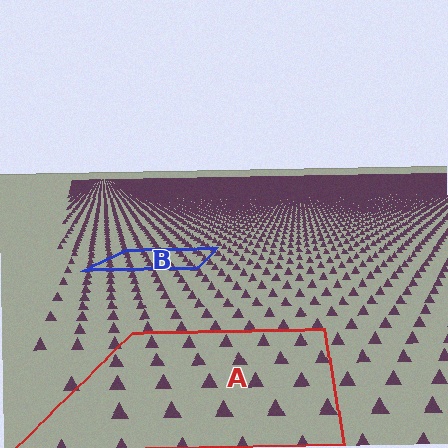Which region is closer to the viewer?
Region A is closer. The texture elements there are larger and more spread out.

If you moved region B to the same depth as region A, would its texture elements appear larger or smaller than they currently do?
They would appear larger. At a closer depth, the same texture elements are projected at a bigger on-screen size.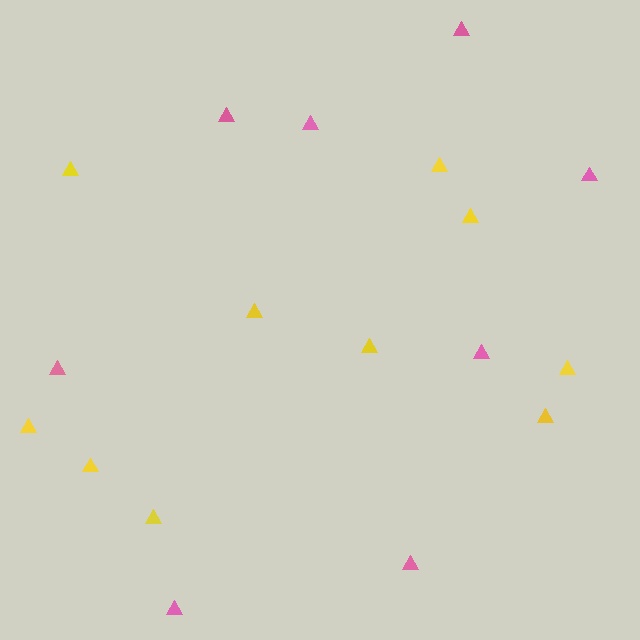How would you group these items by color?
There are 2 groups: one group of pink triangles (8) and one group of yellow triangles (10).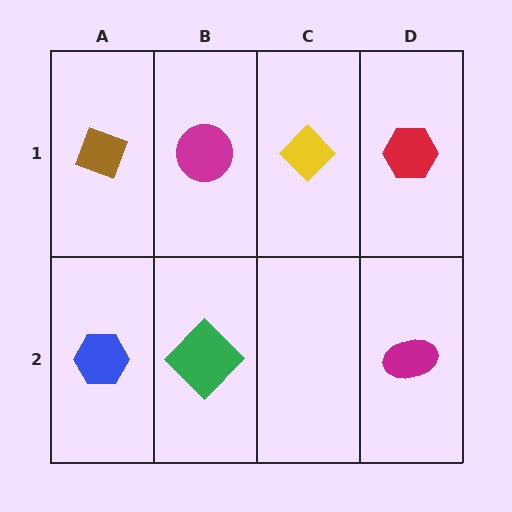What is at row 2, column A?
A blue hexagon.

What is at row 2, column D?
A magenta ellipse.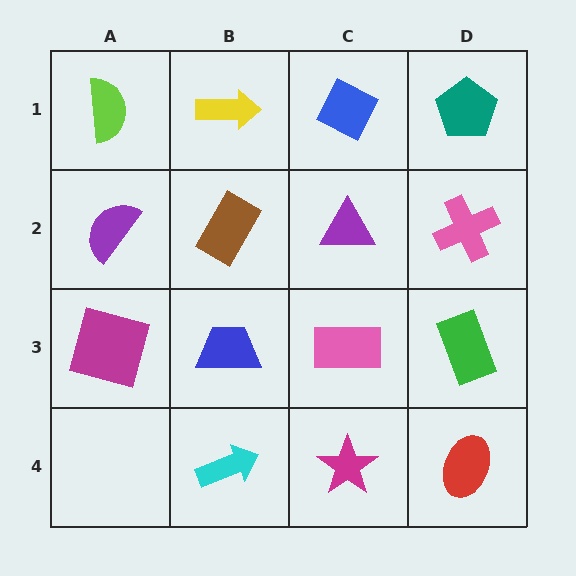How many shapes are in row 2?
4 shapes.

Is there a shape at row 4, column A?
No, that cell is empty.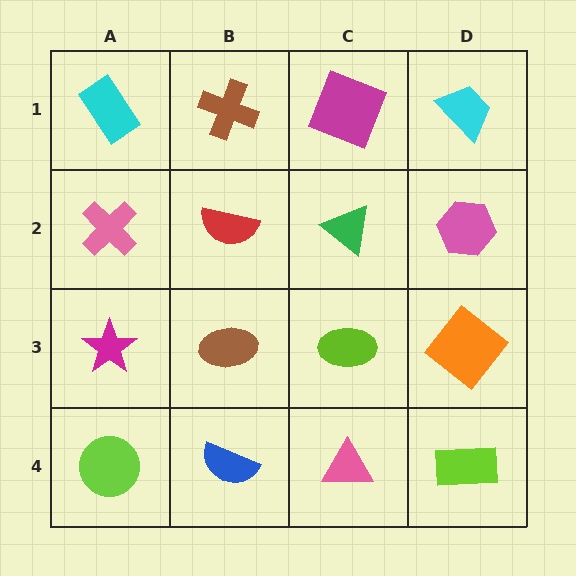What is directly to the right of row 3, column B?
A lime ellipse.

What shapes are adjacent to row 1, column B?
A red semicircle (row 2, column B), a cyan rectangle (row 1, column A), a magenta square (row 1, column C).